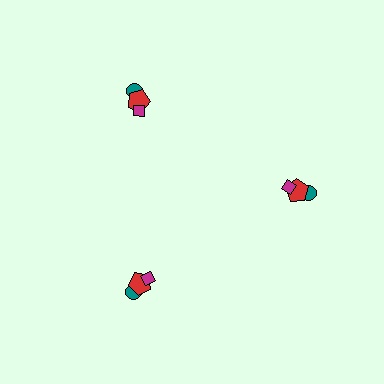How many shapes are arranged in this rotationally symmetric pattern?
There are 9 shapes, arranged in 3 groups of 3.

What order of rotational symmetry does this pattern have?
This pattern has 3-fold rotational symmetry.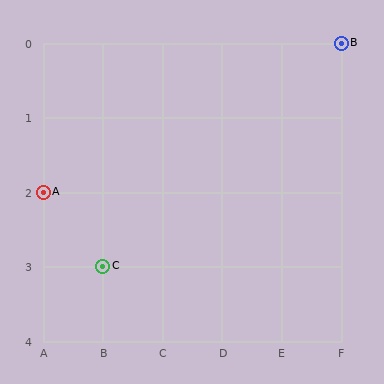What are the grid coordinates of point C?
Point C is at grid coordinates (B, 3).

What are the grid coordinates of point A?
Point A is at grid coordinates (A, 2).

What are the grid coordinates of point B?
Point B is at grid coordinates (F, 0).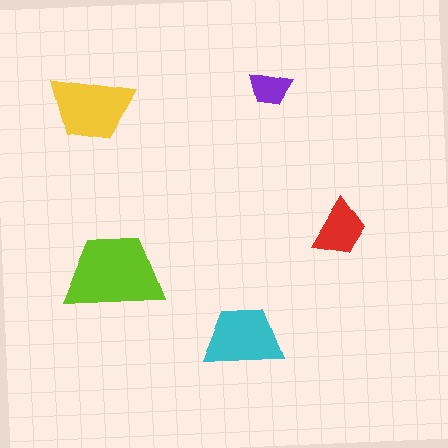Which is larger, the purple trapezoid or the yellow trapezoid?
The yellow one.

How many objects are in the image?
There are 5 objects in the image.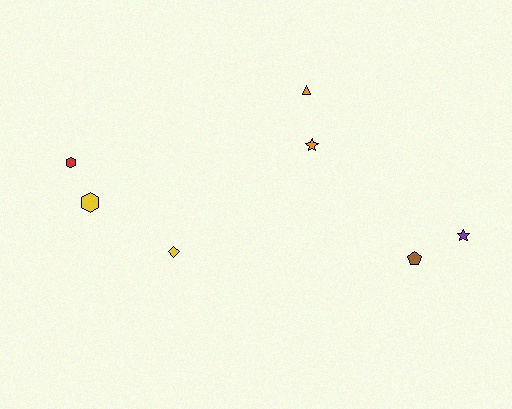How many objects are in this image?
There are 7 objects.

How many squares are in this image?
There are no squares.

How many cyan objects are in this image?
There are no cyan objects.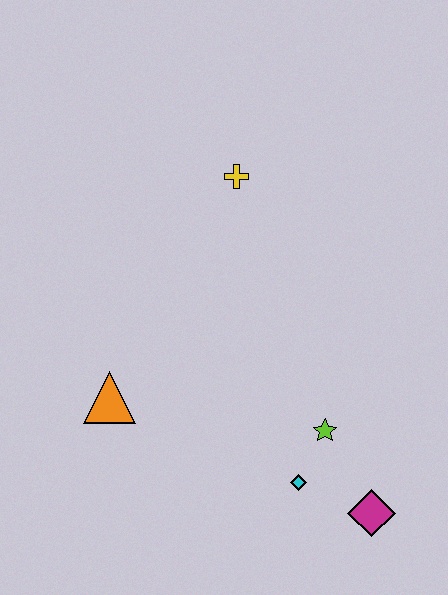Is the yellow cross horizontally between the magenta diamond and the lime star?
No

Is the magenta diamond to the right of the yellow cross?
Yes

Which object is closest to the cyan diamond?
The lime star is closest to the cyan diamond.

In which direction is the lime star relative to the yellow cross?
The lime star is below the yellow cross.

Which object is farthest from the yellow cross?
The magenta diamond is farthest from the yellow cross.